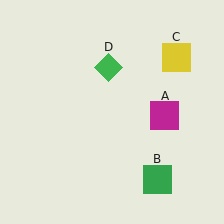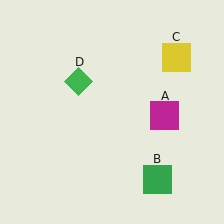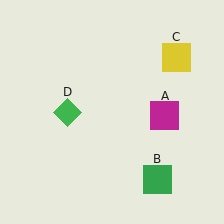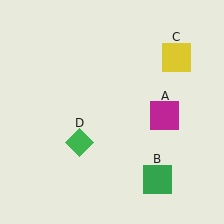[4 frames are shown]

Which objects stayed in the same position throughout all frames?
Magenta square (object A) and green square (object B) and yellow square (object C) remained stationary.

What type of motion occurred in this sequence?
The green diamond (object D) rotated counterclockwise around the center of the scene.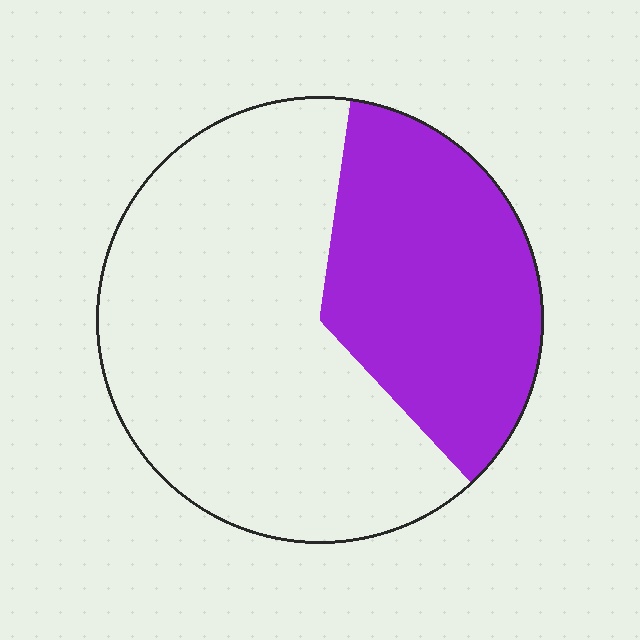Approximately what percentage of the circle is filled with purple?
Approximately 35%.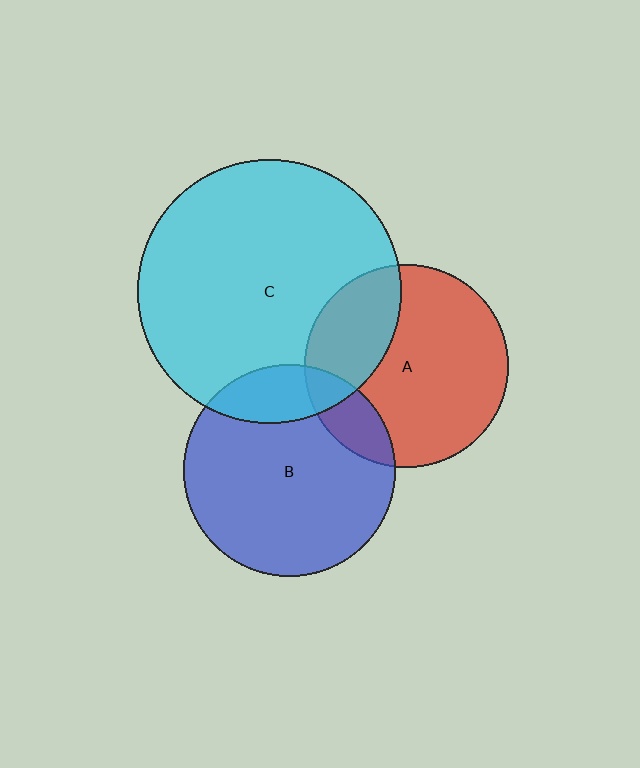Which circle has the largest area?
Circle C (cyan).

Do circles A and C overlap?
Yes.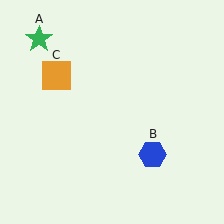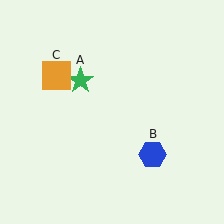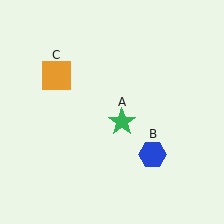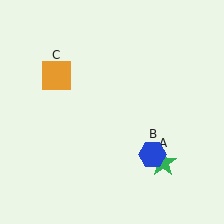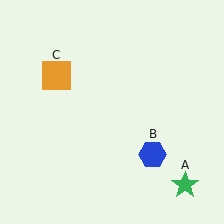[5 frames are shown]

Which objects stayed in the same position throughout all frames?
Blue hexagon (object B) and orange square (object C) remained stationary.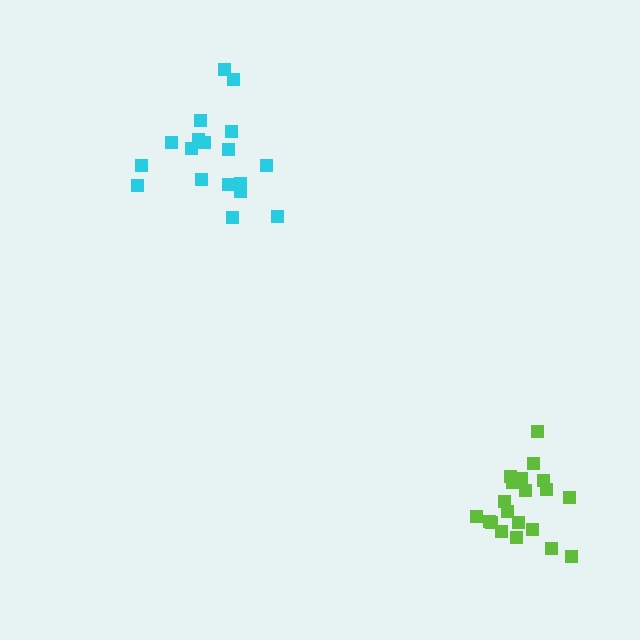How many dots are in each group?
Group 1: 20 dots, Group 2: 18 dots (38 total).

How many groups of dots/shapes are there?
There are 2 groups.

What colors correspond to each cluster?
The clusters are colored: lime, cyan.